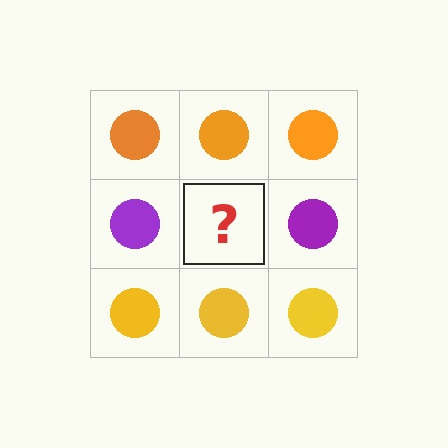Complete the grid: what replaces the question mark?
The question mark should be replaced with a purple circle.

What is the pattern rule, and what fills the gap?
The rule is that each row has a consistent color. The gap should be filled with a purple circle.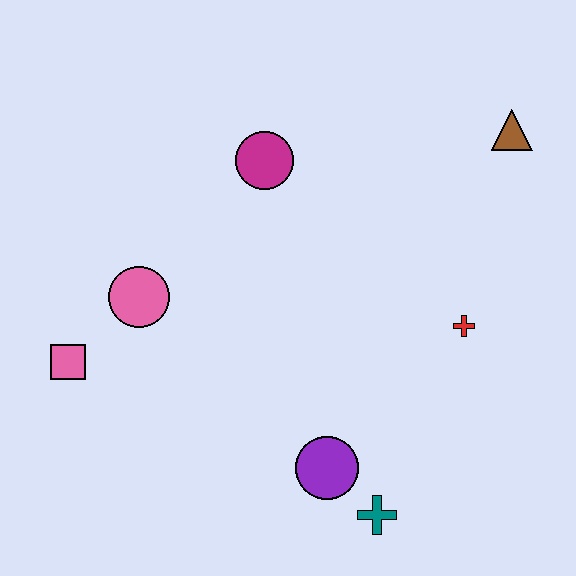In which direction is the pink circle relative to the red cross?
The pink circle is to the left of the red cross.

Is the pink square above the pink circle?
No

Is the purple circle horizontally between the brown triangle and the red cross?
No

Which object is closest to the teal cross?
The purple circle is closest to the teal cross.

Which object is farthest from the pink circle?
The brown triangle is farthest from the pink circle.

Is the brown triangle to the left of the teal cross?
No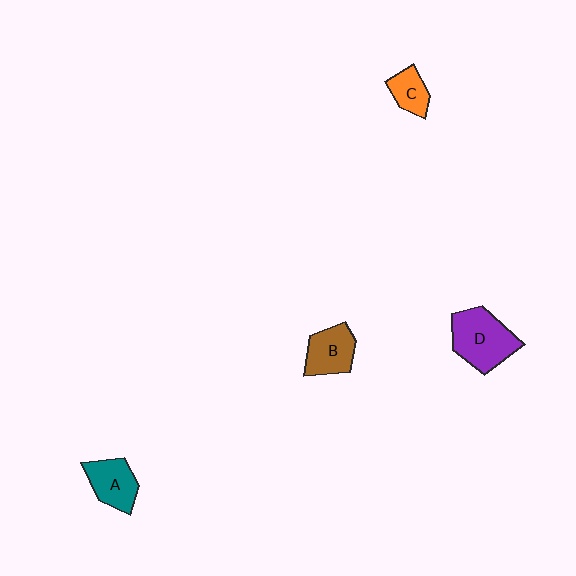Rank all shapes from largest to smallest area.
From largest to smallest: D (purple), B (brown), A (teal), C (orange).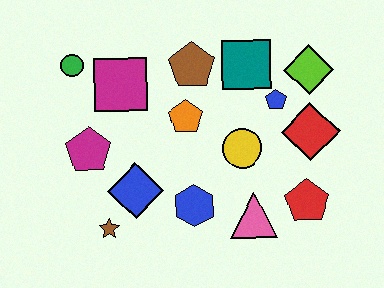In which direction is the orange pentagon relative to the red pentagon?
The orange pentagon is to the left of the red pentagon.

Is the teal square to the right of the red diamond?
No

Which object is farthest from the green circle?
The red pentagon is farthest from the green circle.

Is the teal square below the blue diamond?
No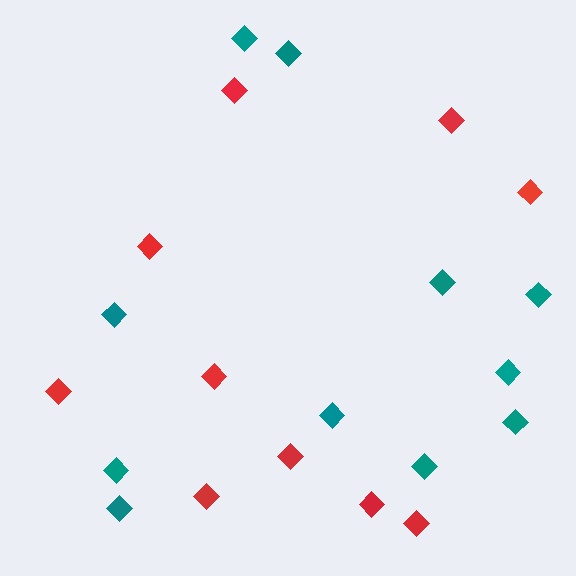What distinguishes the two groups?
There are 2 groups: one group of teal diamonds (11) and one group of red diamonds (10).